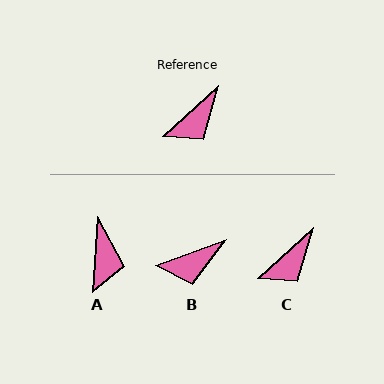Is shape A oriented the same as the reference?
No, it is off by about 45 degrees.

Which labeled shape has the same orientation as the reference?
C.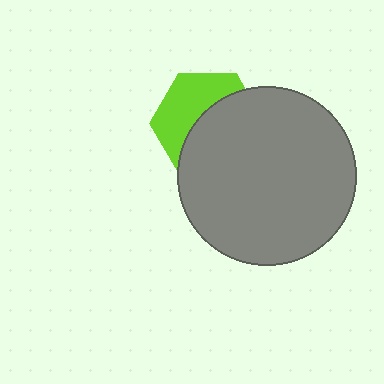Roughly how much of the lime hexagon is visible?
A small part of it is visible (roughly 44%).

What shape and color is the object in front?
The object in front is a gray circle.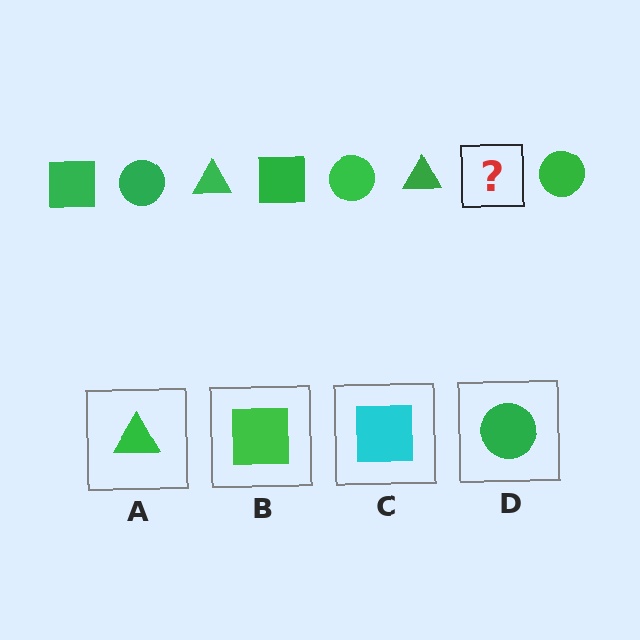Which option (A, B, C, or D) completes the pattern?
B.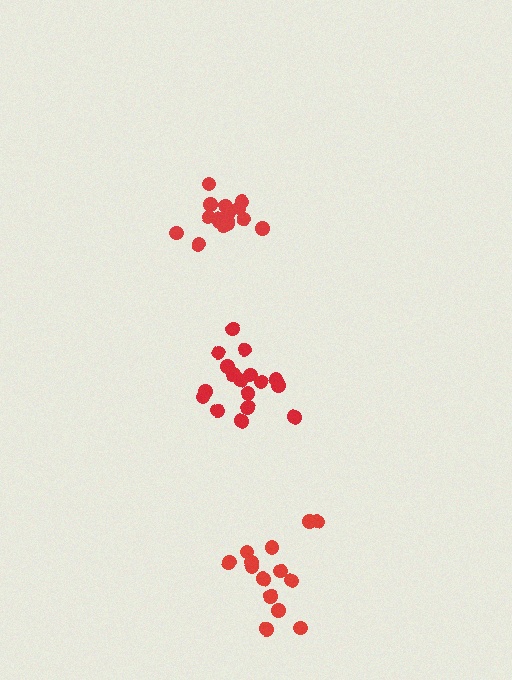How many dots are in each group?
Group 1: 15 dots, Group 2: 17 dots, Group 3: 14 dots (46 total).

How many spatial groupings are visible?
There are 3 spatial groupings.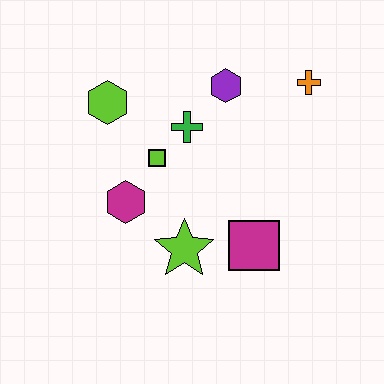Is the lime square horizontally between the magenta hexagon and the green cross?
Yes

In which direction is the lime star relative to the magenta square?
The lime star is to the left of the magenta square.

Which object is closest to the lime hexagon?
The lime square is closest to the lime hexagon.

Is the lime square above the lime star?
Yes